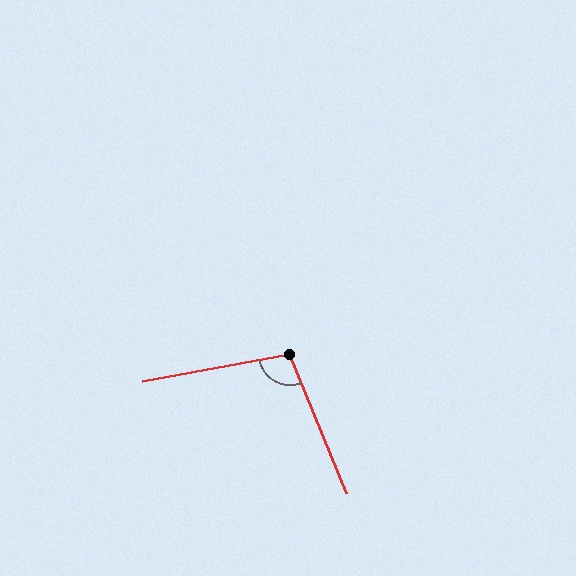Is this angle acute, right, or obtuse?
It is obtuse.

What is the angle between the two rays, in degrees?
Approximately 102 degrees.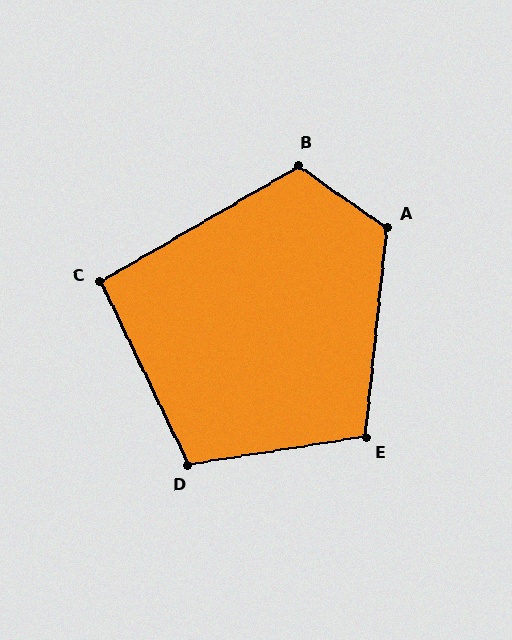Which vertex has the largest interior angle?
A, at approximately 119 degrees.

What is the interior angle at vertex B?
Approximately 114 degrees (obtuse).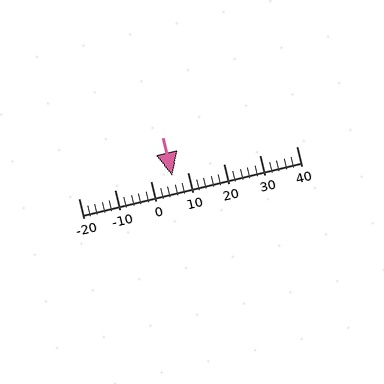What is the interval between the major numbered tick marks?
The major tick marks are spaced 10 units apart.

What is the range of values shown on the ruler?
The ruler shows values from -20 to 40.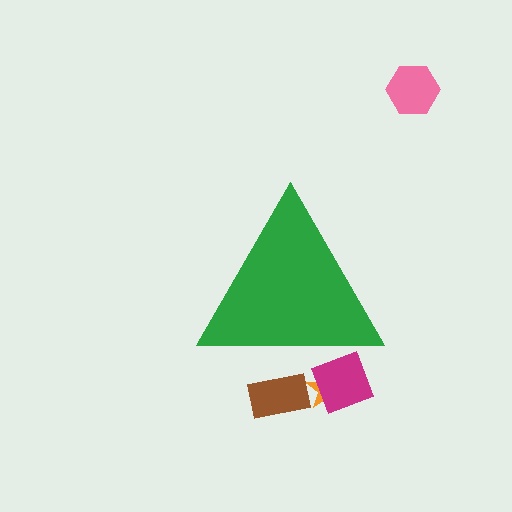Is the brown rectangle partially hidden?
Yes, the brown rectangle is partially hidden behind the green triangle.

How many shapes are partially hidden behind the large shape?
3 shapes are partially hidden.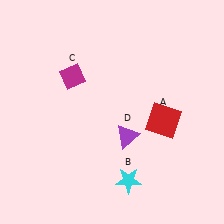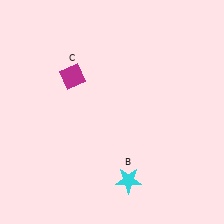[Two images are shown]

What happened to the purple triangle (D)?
The purple triangle (D) was removed in Image 2. It was in the bottom-right area of Image 1.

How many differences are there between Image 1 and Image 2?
There are 2 differences between the two images.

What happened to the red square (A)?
The red square (A) was removed in Image 2. It was in the bottom-right area of Image 1.